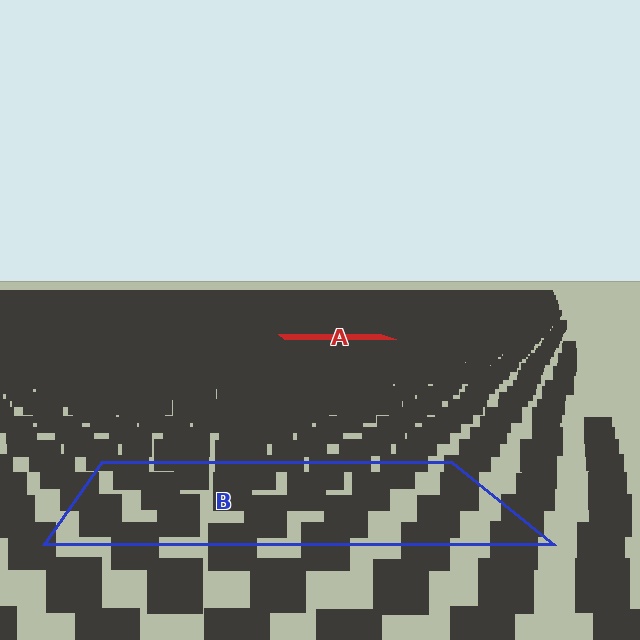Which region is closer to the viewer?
Region B is closer. The texture elements there are larger and more spread out.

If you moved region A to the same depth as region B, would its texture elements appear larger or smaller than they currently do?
They would appear larger. At a closer depth, the same texture elements are projected at a bigger on-screen size.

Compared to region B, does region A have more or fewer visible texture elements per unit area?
Region A has more texture elements per unit area — they are packed more densely because it is farther away.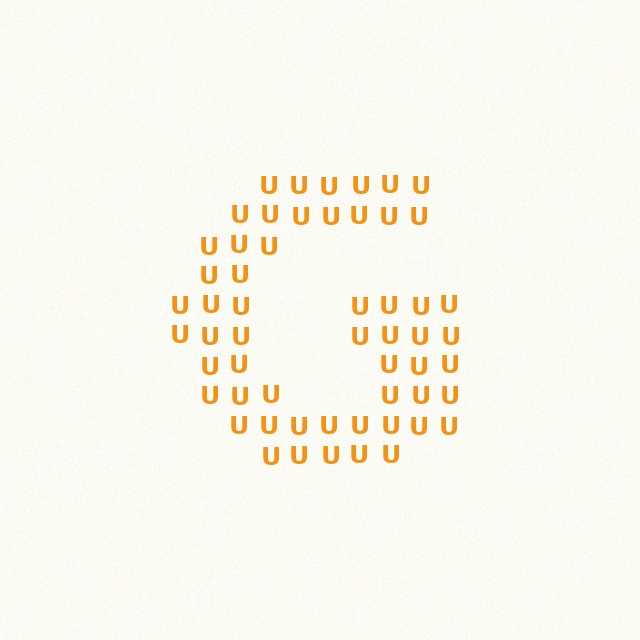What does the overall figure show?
The overall figure shows the letter G.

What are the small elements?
The small elements are letter U's.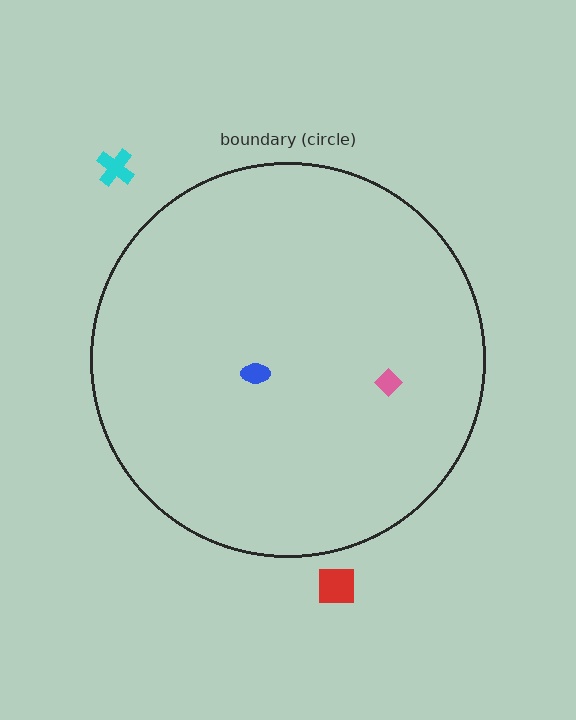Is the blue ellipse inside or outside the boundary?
Inside.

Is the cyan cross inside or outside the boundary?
Outside.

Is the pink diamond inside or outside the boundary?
Inside.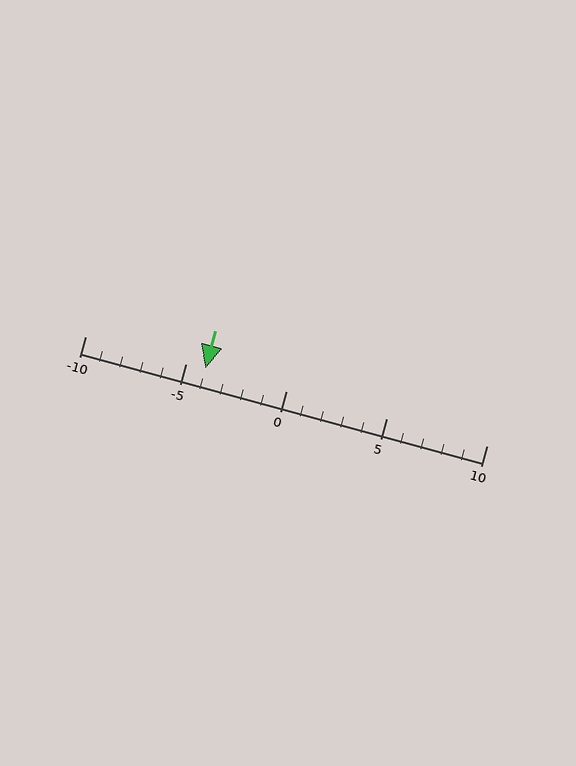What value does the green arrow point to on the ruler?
The green arrow points to approximately -4.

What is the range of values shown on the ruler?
The ruler shows values from -10 to 10.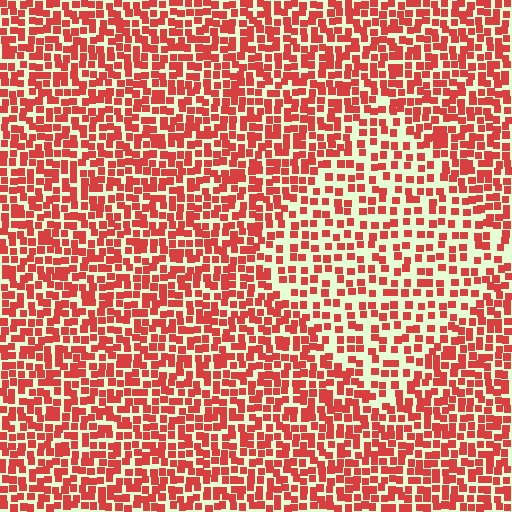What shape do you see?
I see a diamond.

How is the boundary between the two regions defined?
The boundary is defined by a change in element density (approximately 1.7x ratio). All elements are the same color, size, and shape.